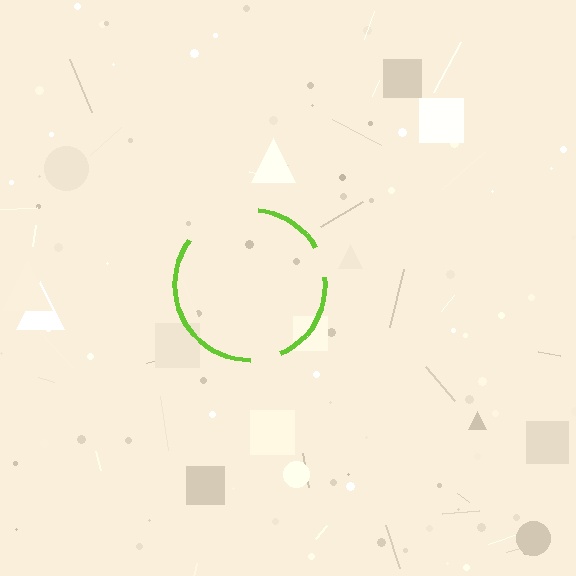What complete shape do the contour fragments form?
The contour fragments form a circle.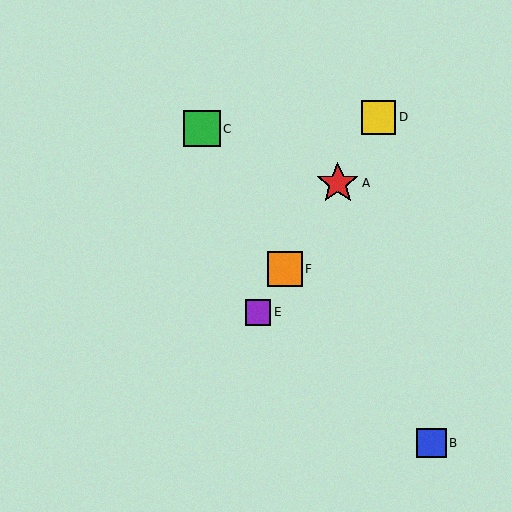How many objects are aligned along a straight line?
4 objects (A, D, E, F) are aligned along a straight line.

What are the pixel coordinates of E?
Object E is at (258, 312).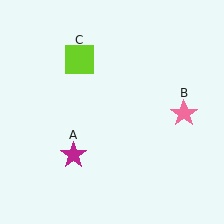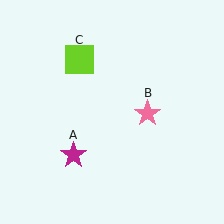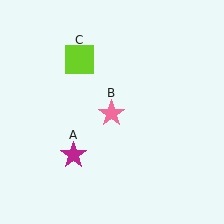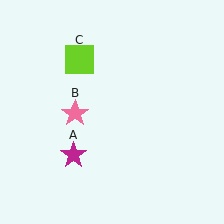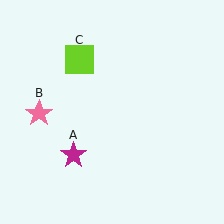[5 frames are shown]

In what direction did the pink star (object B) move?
The pink star (object B) moved left.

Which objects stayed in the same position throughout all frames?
Magenta star (object A) and lime square (object C) remained stationary.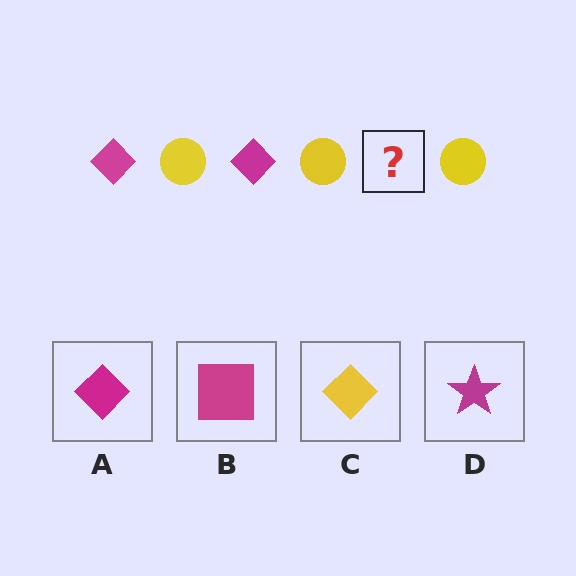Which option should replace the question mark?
Option A.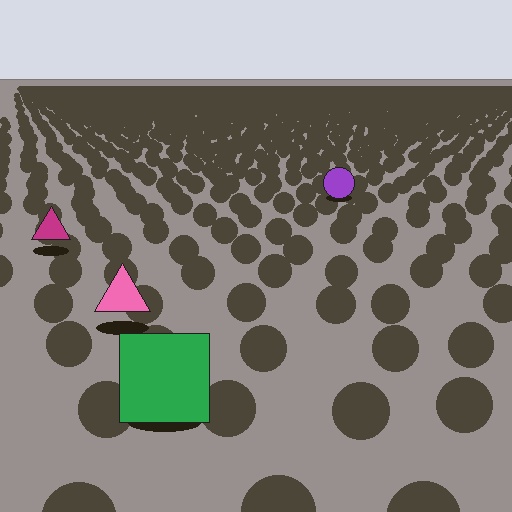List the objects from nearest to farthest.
From nearest to farthest: the green square, the pink triangle, the magenta triangle, the purple circle.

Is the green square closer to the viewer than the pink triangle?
Yes. The green square is closer — you can tell from the texture gradient: the ground texture is coarser near it.